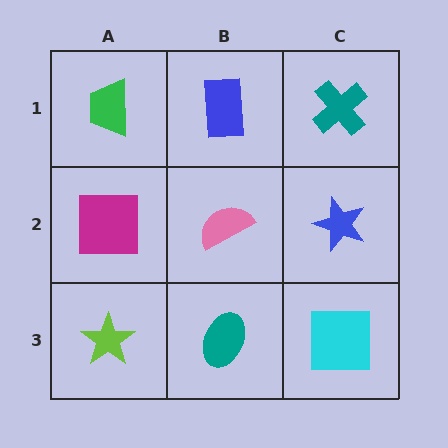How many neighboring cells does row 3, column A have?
2.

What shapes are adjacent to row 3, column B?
A pink semicircle (row 2, column B), a lime star (row 3, column A), a cyan square (row 3, column C).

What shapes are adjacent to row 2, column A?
A green trapezoid (row 1, column A), a lime star (row 3, column A), a pink semicircle (row 2, column B).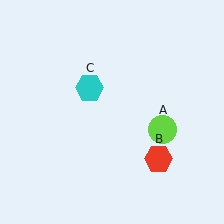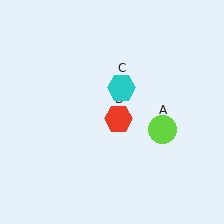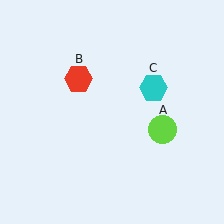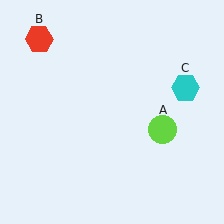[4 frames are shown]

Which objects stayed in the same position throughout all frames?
Lime circle (object A) remained stationary.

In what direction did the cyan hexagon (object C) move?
The cyan hexagon (object C) moved right.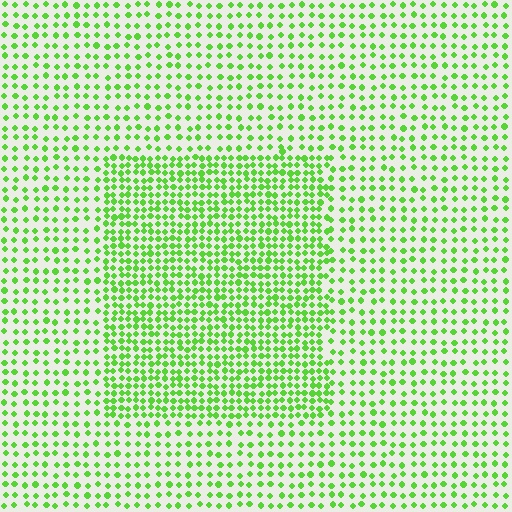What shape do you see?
I see a rectangle.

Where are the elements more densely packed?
The elements are more densely packed inside the rectangle boundary.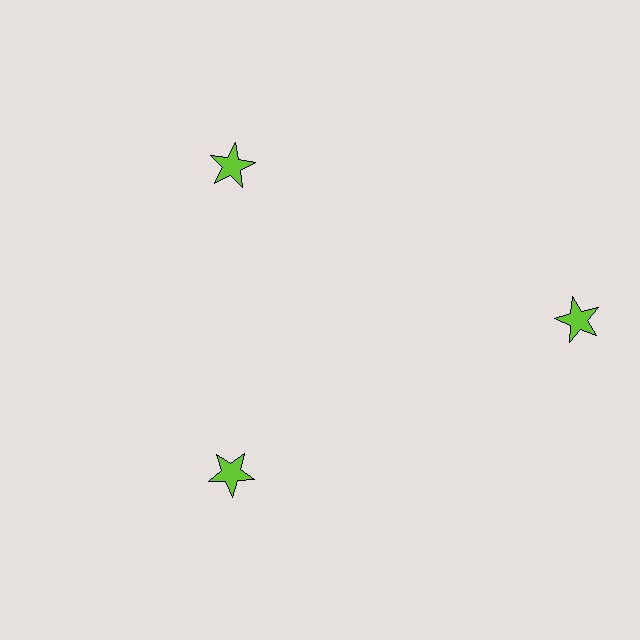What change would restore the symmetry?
The symmetry would be restored by moving it inward, back onto the ring so that all 3 stars sit at equal angles and equal distance from the center.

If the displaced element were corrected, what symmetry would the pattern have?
It would have 3-fold rotational symmetry — the pattern would map onto itself every 120 degrees.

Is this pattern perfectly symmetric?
No. The 3 lime stars are arranged in a ring, but one element near the 3 o'clock position is pushed outward from the center, breaking the 3-fold rotational symmetry.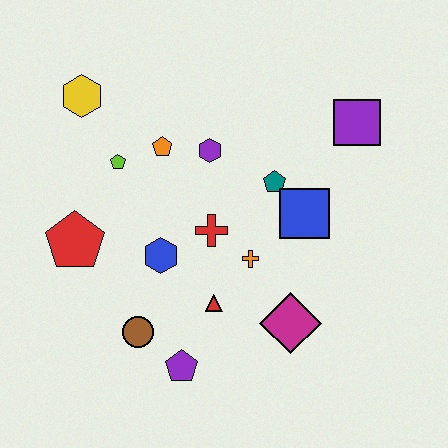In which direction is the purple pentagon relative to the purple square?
The purple pentagon is below the purple square.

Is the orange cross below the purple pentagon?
No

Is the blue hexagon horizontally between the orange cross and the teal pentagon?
No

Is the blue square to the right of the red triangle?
Yes